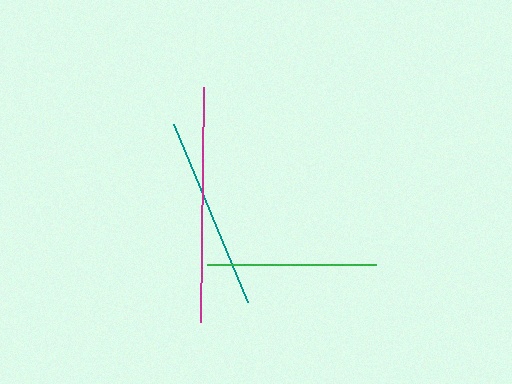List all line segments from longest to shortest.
From longest to shortest: magenta, teal, green.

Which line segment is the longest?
The magenta line is the longest at approximately 234 pixels.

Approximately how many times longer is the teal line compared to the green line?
The teal line is approximately 1.1 times the length of the green line.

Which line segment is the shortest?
The green line is the shortest at approximately 169 pixels.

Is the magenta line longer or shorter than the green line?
The magenta line is longer than the green line.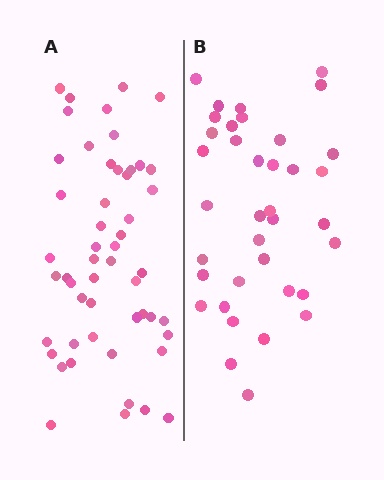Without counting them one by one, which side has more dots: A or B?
Region A (the left region) has more dots.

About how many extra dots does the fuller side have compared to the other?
Region A has approximately 15 more dots than region B.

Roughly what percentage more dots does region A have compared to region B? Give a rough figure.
About 40% more.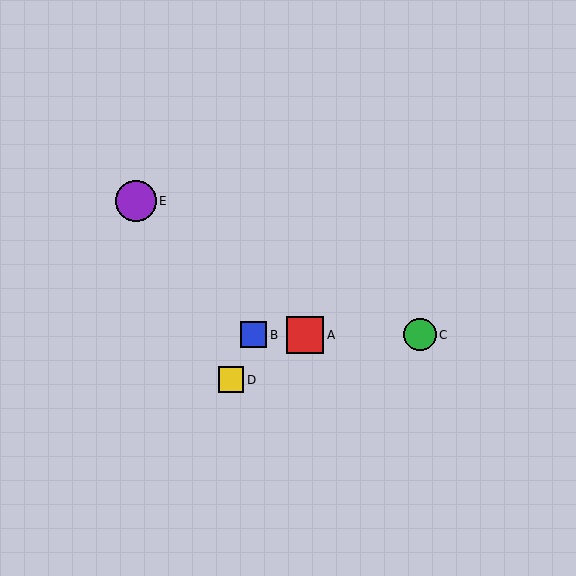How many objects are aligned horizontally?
3 objects (A, B, C) are aligned horizontally.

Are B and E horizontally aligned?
No, B is at y≈335 and E is at y≈201.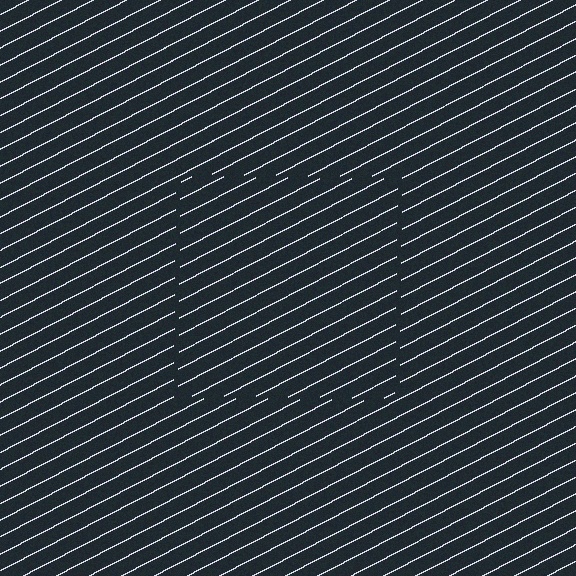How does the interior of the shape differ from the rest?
The interior of the shape contains the same grating, shifted by half a period — the contour is defined by the phase discontinuity where line-ends from the inner and outer gratings abut.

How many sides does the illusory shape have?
4 sides — the line-ends trace a square.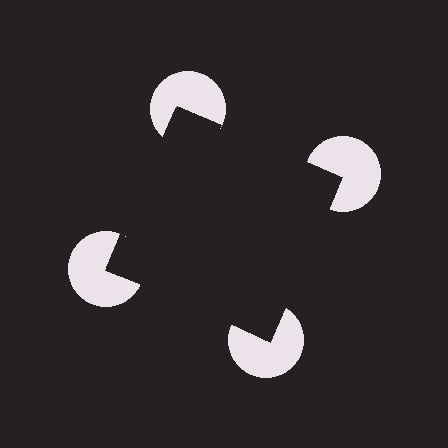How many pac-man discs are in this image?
There are 4 — one at each vertex of the illusory square.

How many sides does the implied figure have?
4 sides.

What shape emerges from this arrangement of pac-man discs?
An illusory square — its edges are inferred from the aligned wedge cuts in the pac-man discs, not physically drawn.